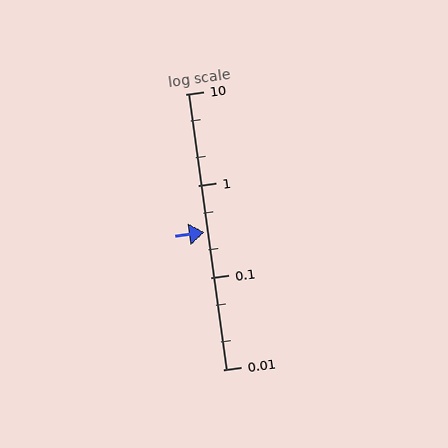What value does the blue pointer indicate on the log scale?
The pointer indicates approximately 0.31.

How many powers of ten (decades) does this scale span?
The scale spans 3 decades, from 0.01 to 10.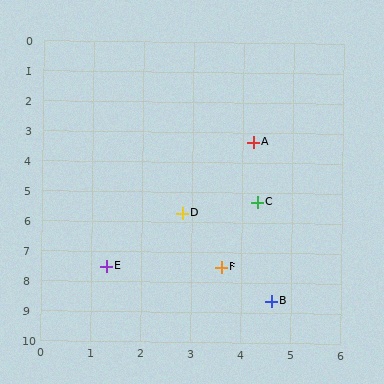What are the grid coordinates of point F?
Point F is at approximately (3.6, 7.5).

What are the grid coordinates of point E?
Point E is at approximately (1.3, 7.5).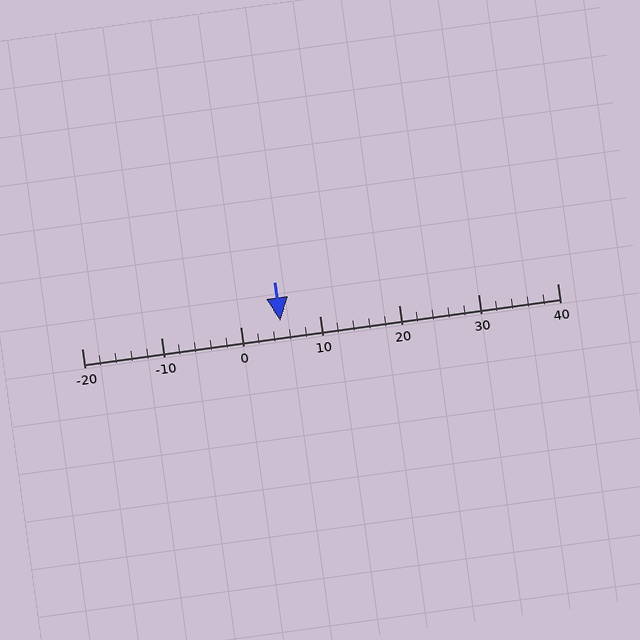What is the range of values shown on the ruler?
The ruler shows values from -20 to 40.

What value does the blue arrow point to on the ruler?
The blue arrow points to approximately 5.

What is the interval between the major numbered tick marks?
The major tick marks are spaced 10 units apart.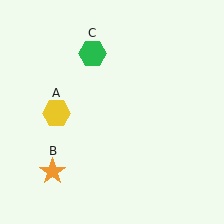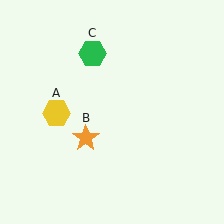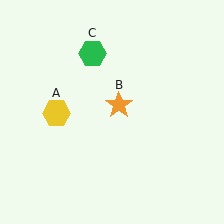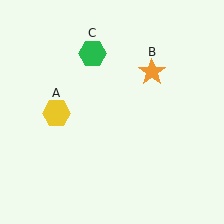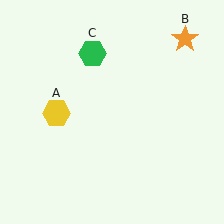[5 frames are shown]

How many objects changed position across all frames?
1 object changed position: orange star (object B).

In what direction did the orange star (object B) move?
The orange star (object B) moved up and to the right.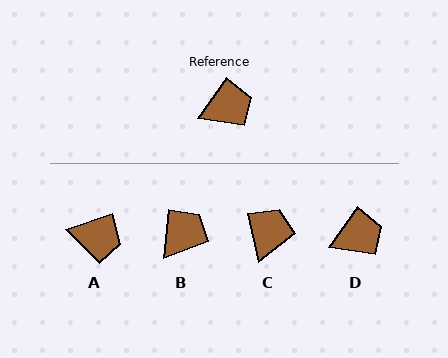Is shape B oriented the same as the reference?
No, it is off by about 30 degrees.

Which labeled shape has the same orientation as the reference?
D.